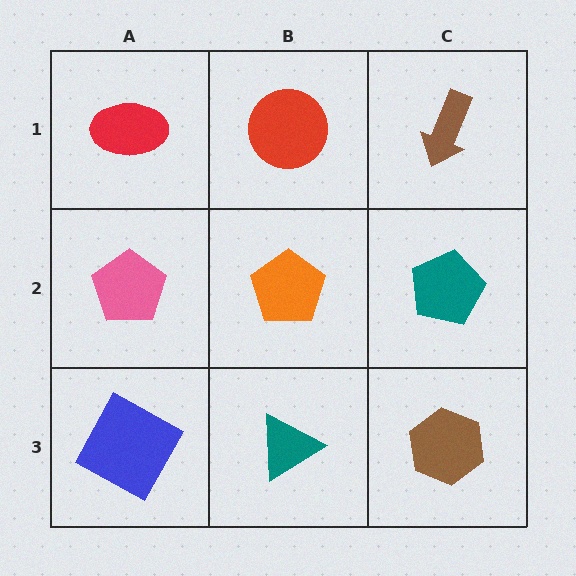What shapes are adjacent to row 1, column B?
An orange pentagon (row 2, column B), a red ellipse (row 1, column A), a brown arrow (row 1, column C).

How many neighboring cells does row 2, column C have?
3.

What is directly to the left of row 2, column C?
An orange pentagon.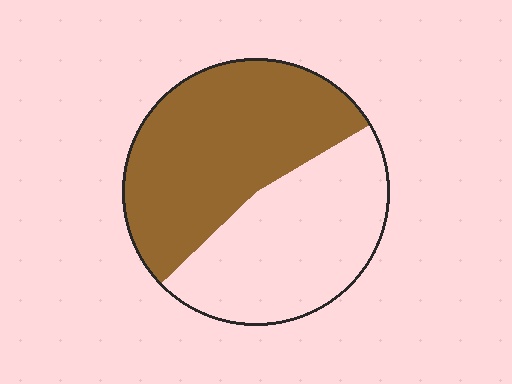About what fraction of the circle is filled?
About one half (1/2).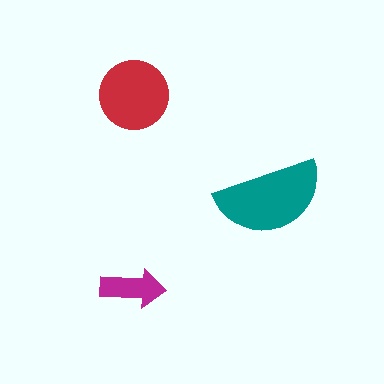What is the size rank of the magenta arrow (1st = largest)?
3rd.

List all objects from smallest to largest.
The magenta arrow, the red circle, the teal semicircle.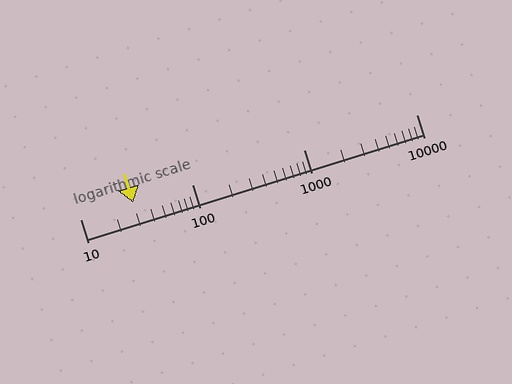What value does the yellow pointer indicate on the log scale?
The pointer indicates approximately 30.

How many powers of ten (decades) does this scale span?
The scale spans 3 decades, from 10 to 10000.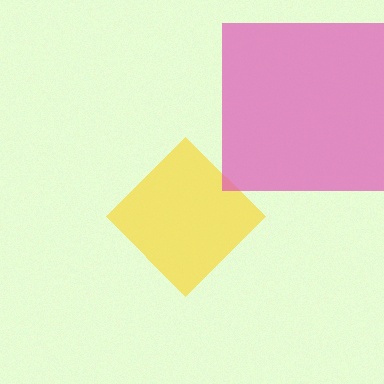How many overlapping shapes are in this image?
There are 2 overlapping shapes in the image.